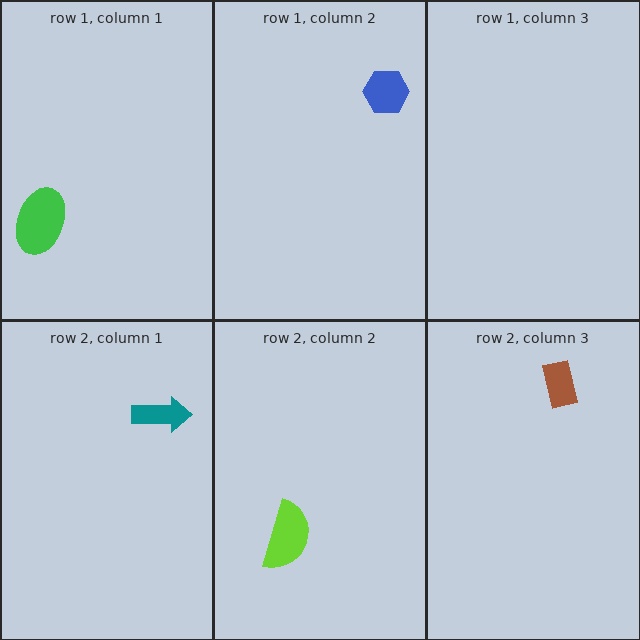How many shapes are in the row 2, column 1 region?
1.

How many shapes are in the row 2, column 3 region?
1.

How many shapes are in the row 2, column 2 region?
1.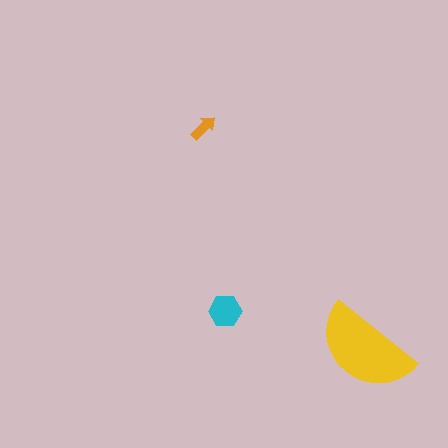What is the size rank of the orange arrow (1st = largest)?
3rd.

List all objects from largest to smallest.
The yellow semicircle, the cyan hexagon, the orange arrow.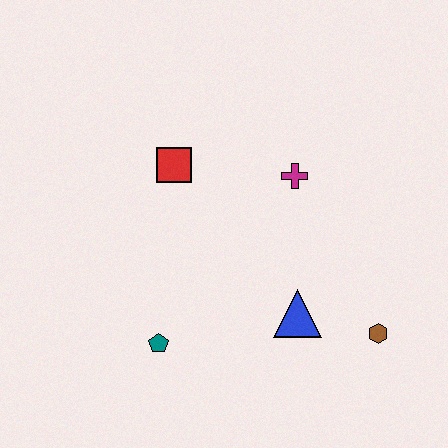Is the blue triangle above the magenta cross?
No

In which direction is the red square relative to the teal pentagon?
The red square is above the teal pentagon.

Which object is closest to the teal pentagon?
The blue triangle is closest to the teal pentagon.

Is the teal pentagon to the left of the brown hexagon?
Yes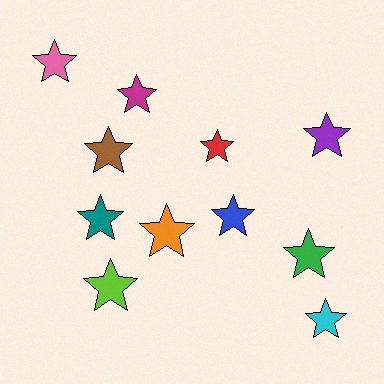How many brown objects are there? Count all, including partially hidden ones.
There is 1 brown object.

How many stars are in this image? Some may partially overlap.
There are 11 stars.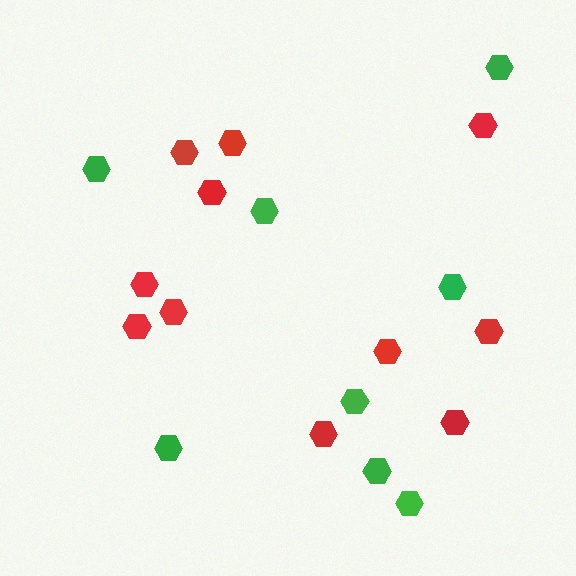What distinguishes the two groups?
There are 2 groups: one group of red hexagons (11) and one group of green hexagons (8).